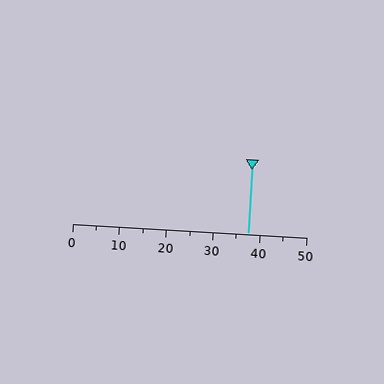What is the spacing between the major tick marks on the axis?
The major ticks are spaced 10 apart.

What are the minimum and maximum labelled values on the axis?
The axis runs from 0 to 50.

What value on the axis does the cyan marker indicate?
The marker indicates approximately 37.5.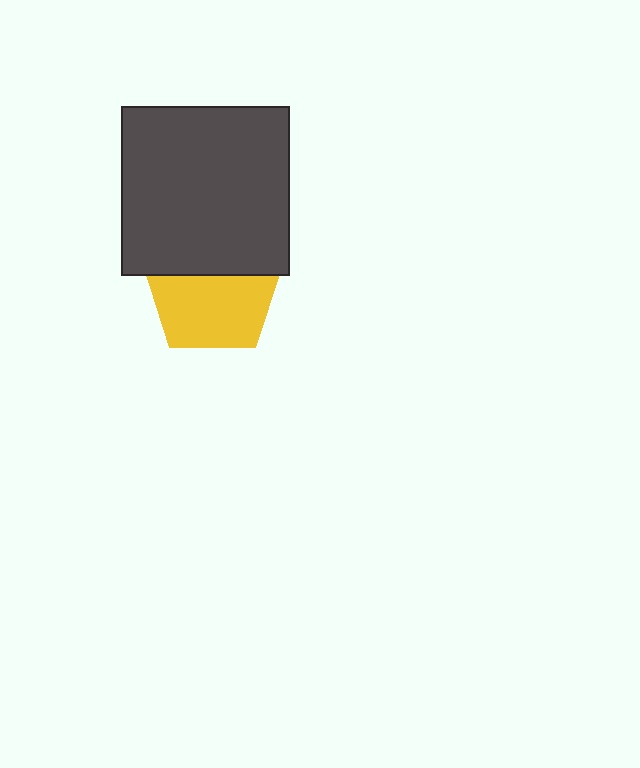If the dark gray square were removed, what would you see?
You would see the complete yellow pentagon.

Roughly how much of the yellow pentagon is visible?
About half of it is visible (roughly 62%).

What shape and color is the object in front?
The object in front is a dark gray square.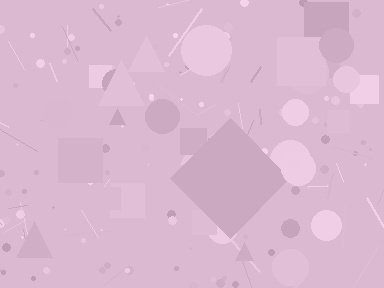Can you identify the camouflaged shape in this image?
The camouflaged shape is a diamond.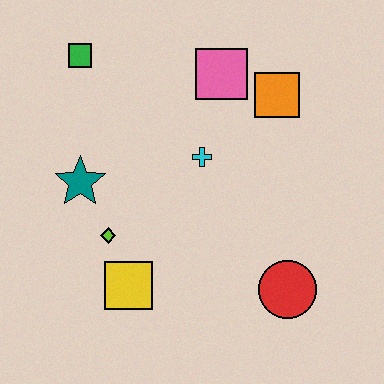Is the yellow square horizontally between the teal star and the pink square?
Yes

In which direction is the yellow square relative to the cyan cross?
The yellow square is below the cyan cross.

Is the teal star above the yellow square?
Yes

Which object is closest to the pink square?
The orange square is closest to the pink square.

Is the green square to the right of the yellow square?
No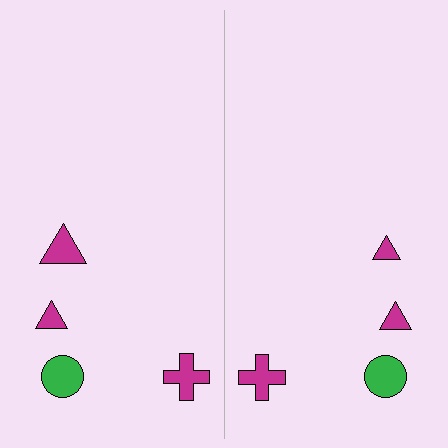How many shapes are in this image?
There are 8 shapes in this image.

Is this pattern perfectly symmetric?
No, the pattern is not perfectly symmetric. The magenta triangle on the right side has a different size than its mirror counterpart.